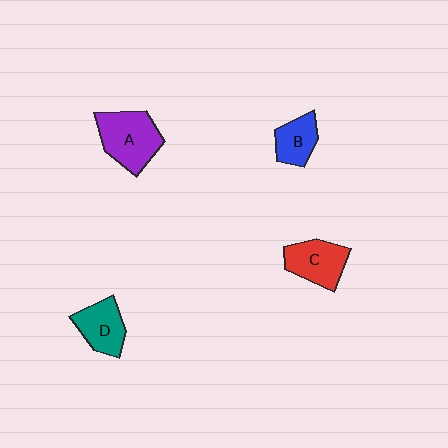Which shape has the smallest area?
Shape B (blue).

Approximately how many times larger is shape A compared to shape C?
Approximately 1.2 times.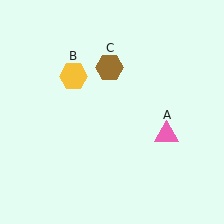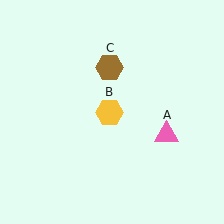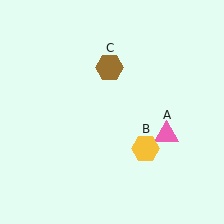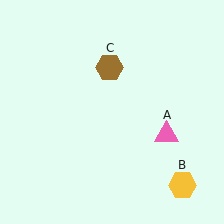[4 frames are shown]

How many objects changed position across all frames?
1 object changed position: yellow hexagon (object B).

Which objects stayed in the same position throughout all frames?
Pink triangle (object A) and brown hexagon (object C) remained stationary.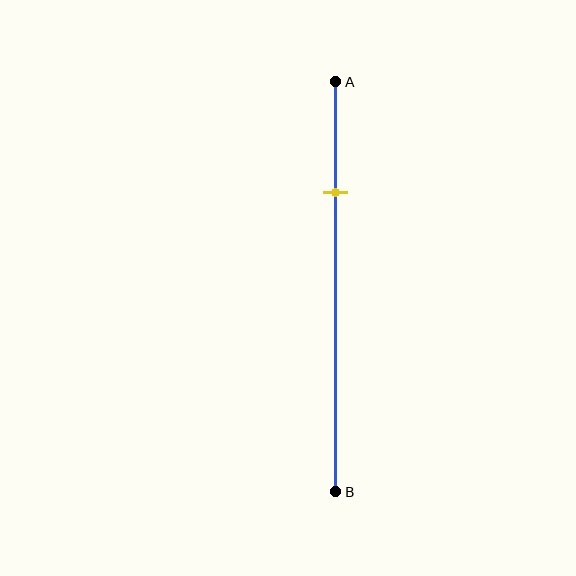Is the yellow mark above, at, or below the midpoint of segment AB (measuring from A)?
The yellow mark is above the midpoint of segment AB.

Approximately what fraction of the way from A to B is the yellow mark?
The yellow mark is approximately 25% of the way from A to B.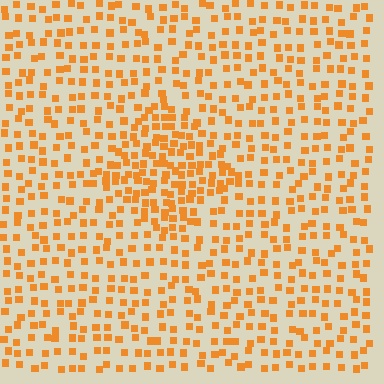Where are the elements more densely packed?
The elements are more densely packed inside the diamond boundary.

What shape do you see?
I see a diamond.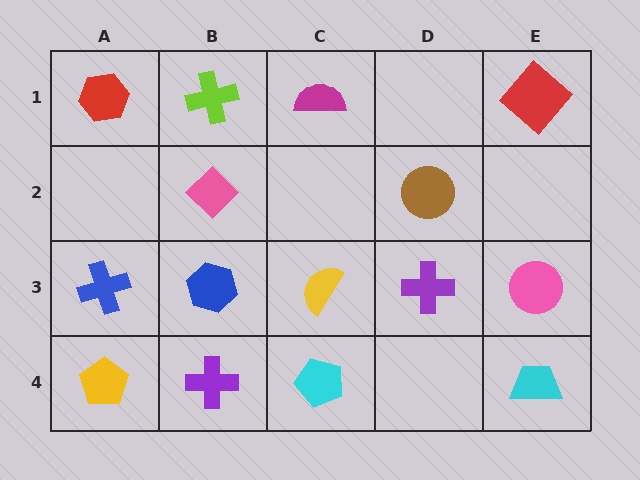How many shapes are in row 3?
5 shapes.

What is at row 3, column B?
A blue hexagon.